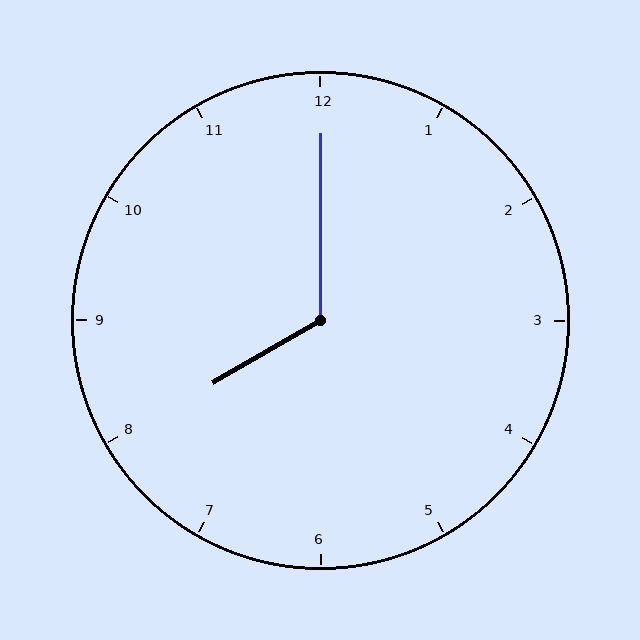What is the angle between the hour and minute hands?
Approximately 120 degrees.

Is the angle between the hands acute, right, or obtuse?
It is obtuse.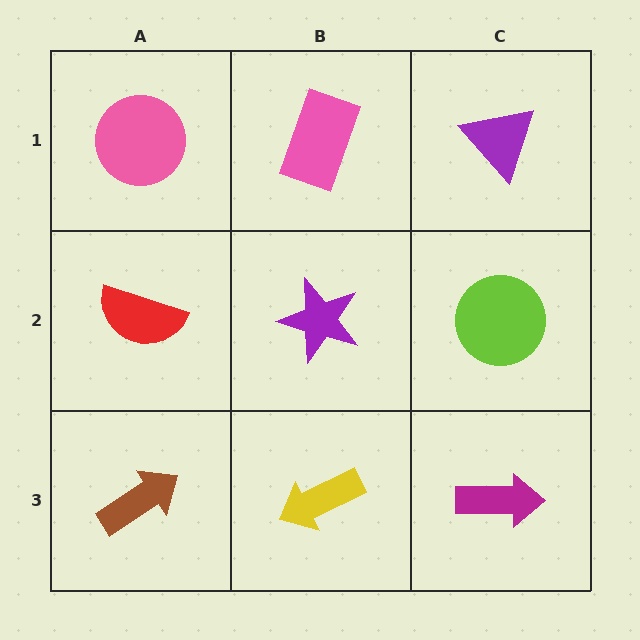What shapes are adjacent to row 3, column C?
A lime circle (row 2, column C), a yellow arrow (row 3, column B).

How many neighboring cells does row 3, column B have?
3.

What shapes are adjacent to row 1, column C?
A lime circle (row 2, column C), a pink rectangle (row 1, column B).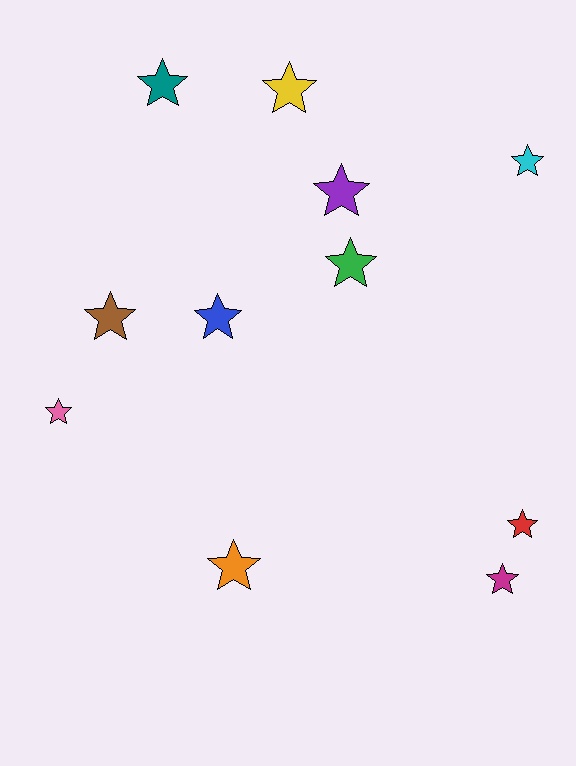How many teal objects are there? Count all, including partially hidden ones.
There is 1 teal object.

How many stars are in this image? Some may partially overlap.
There are 11 stars.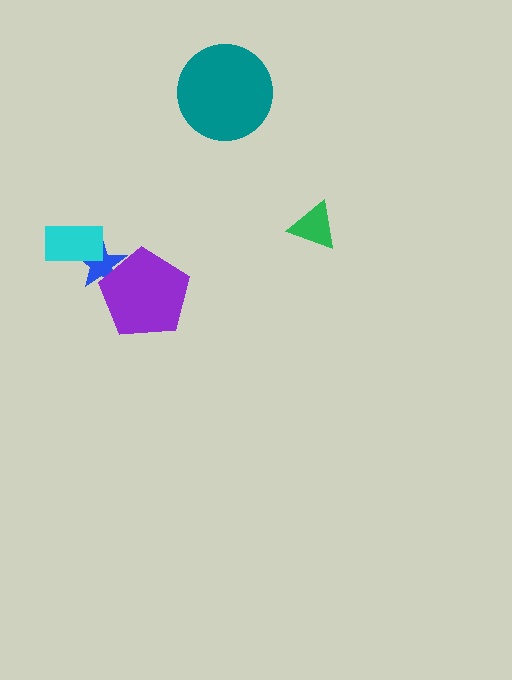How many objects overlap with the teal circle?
0 objects overlap with the teal circle.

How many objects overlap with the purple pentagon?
1 object overlaps with the purple pentagon.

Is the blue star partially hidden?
Yes, it is partially covered by another shape.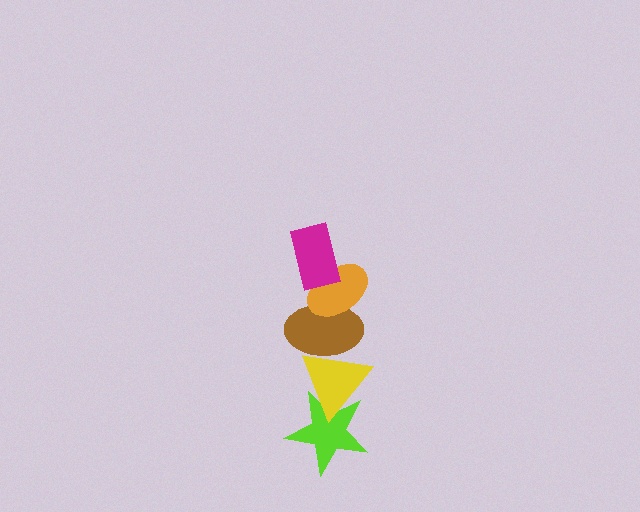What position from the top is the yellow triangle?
The yellow triangle is 4th from the top.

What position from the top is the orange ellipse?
The orange ellipse is 2nd from the top.